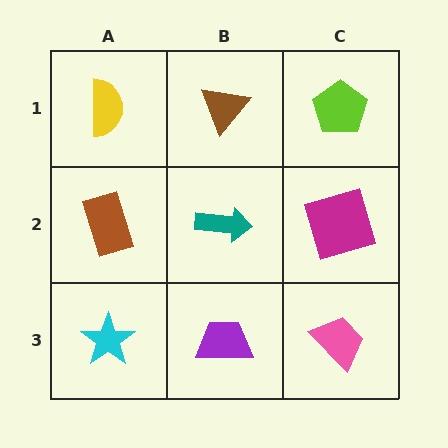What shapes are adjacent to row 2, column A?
A yellow semicircle (row 1, column A), a cyan star (row 3, column A), a teal arrow (row 2, column B).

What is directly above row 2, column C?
A lime pentagon.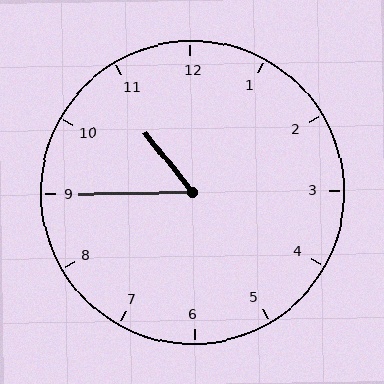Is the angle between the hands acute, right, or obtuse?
It is acute.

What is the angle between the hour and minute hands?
Approximately 52 degrees.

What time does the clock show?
10:45.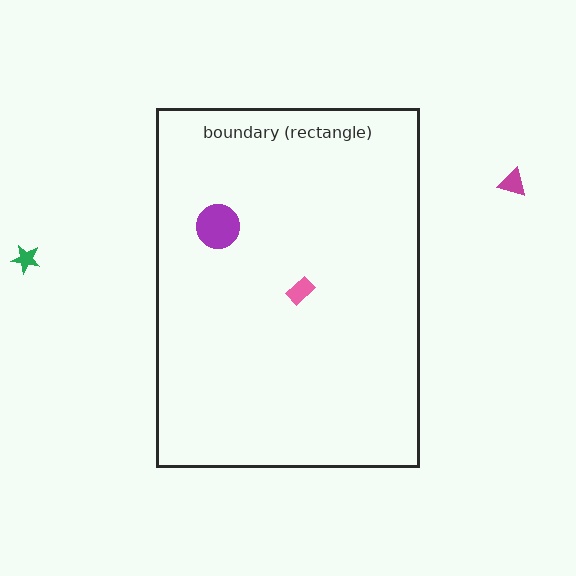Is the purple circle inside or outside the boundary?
Inside.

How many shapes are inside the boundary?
2 inside, 2 outside.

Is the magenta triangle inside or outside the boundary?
Outside.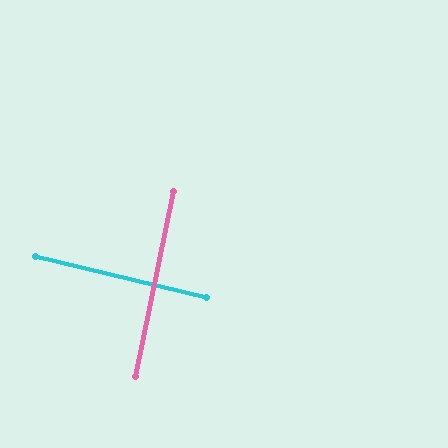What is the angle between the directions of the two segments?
Approximately 88 degrees.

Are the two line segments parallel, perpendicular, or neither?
Perpendicular — they meet at approximately 88°.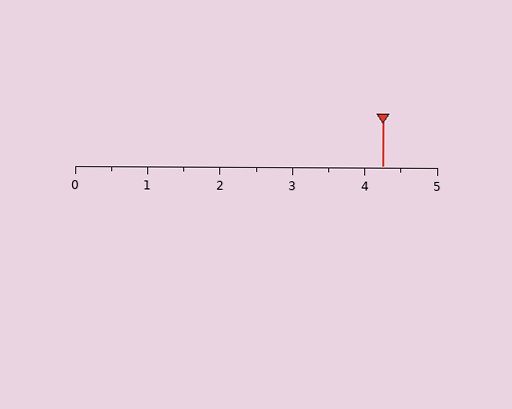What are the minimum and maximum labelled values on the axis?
The axis runs from 0 to 5.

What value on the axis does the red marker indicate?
The marker indicates approximately 4.2.